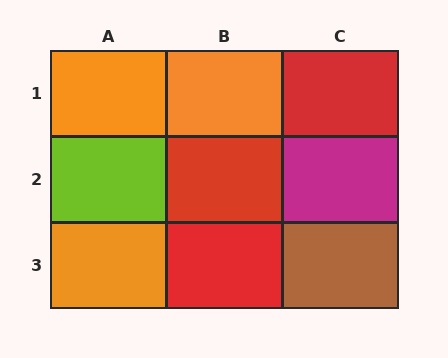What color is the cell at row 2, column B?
Red.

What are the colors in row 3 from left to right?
Orange, red, brown.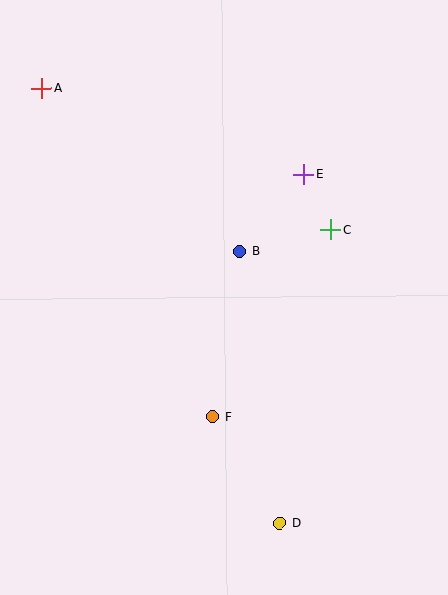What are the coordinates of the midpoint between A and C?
The midpoint between A and C is at (186, 159).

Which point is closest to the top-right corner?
Point E is closest to the top-right corner.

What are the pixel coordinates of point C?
Point C is at (331, 230).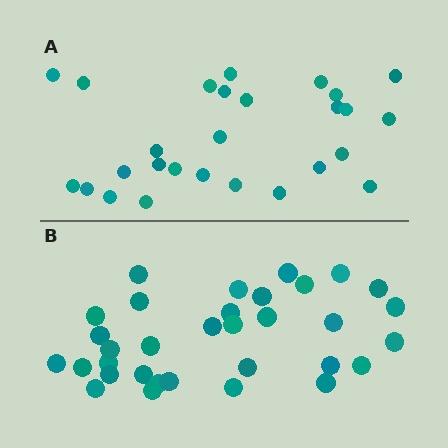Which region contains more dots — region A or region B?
Region B (the bottom region) has more dots.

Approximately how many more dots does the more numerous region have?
Region B has about 6 more dots than region A.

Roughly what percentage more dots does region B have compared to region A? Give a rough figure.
About 20% more.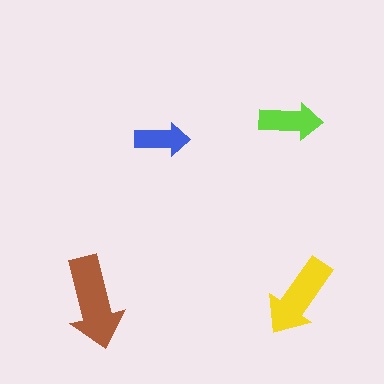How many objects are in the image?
There are 4 objects in the image.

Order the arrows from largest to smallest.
the brown one, the yellow one, the lime one, the blue one.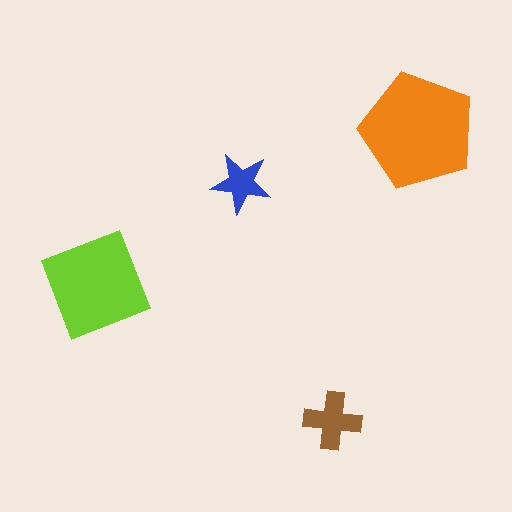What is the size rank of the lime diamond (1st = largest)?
2nd.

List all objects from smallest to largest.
The blue star, the brown cross, the lime diamond, the orange pentagon.